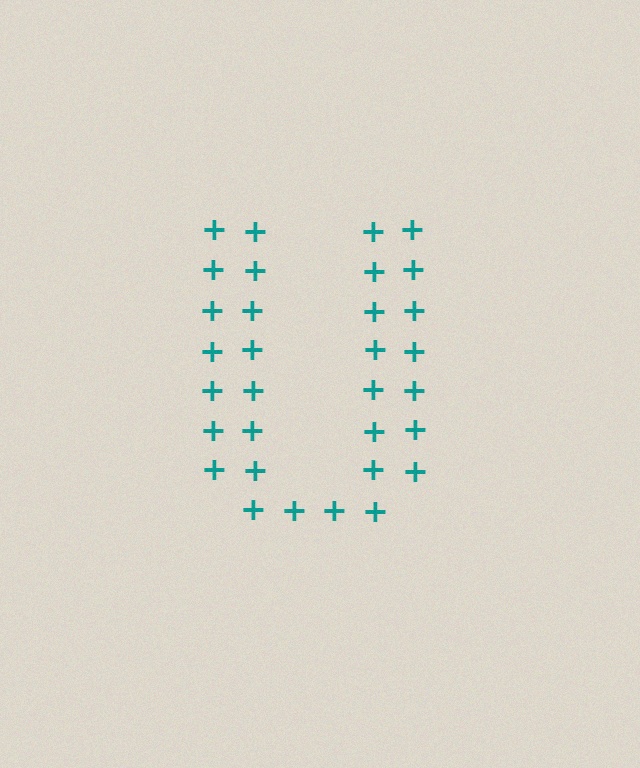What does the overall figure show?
The overall figure shows the letter U.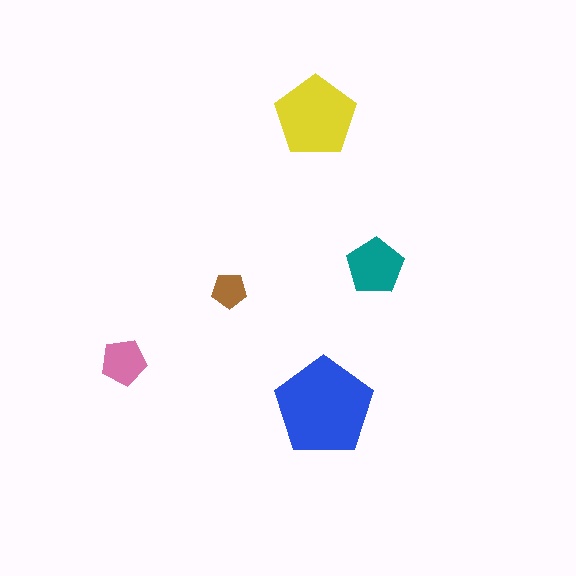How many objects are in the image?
There are 5 objects in the image.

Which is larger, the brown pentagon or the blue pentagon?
The blue one.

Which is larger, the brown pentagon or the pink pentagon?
The pink one.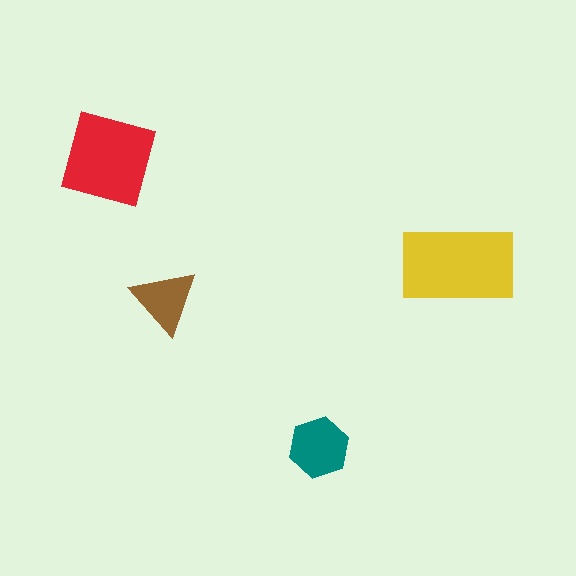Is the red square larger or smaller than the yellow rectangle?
Smaller.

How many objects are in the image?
There are 4 objects in the image.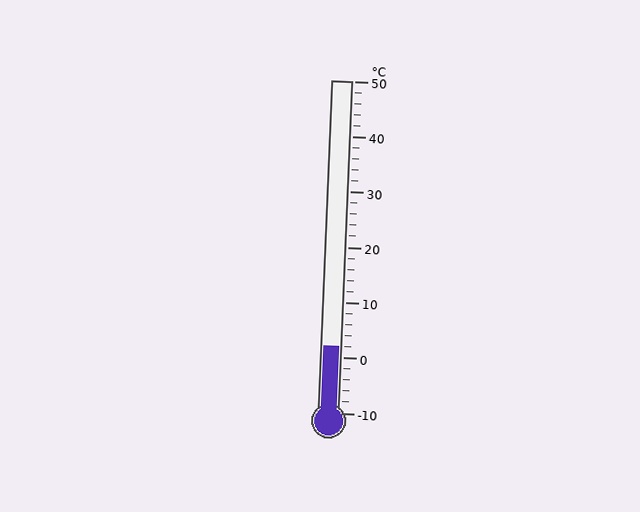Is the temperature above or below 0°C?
The temperature is above 0°C.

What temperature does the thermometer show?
The thermometer shows approximately 2°C.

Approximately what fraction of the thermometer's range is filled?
The thermometer is filled to approximately 20% of its range.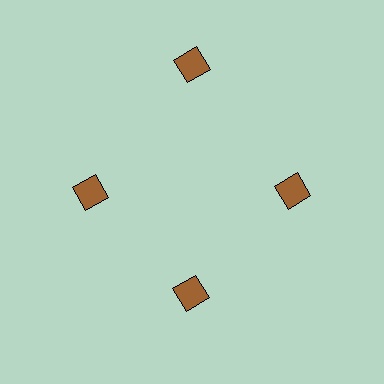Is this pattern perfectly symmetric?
No. The 4 brown diamonds are arranged in a ring, but one element near the 12 o'clock position is pushed outward from the center, breaking the 4-fold rotational symmetry.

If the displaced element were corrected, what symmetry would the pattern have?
It would have 4-fold rotational symmetry — the pattern would map onto itself every 90 degrees.